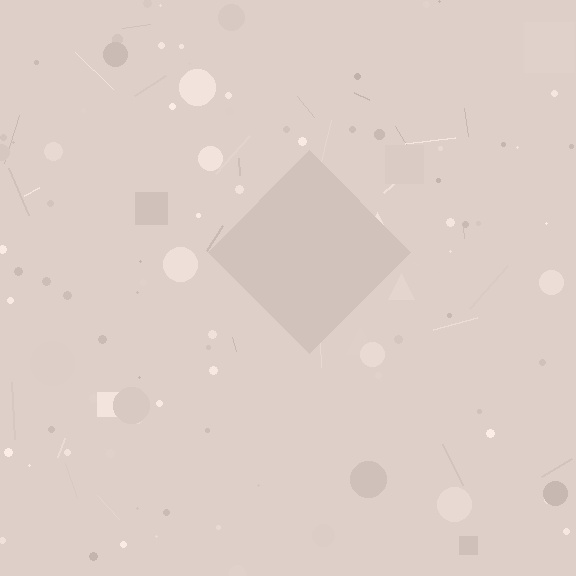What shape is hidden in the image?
A diamond is hidden in the image.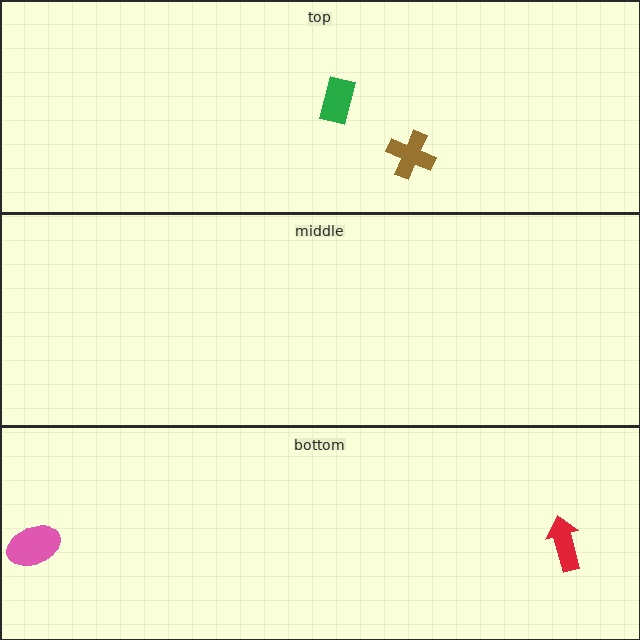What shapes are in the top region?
The green rectangle, the brown cross.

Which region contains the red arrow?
The bottom region.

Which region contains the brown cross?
The top region.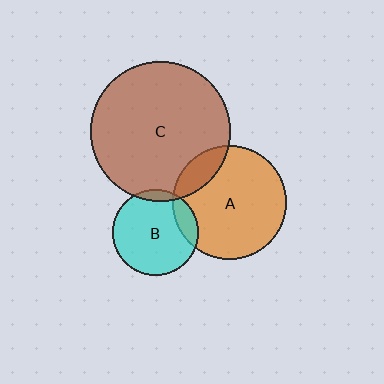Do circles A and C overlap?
Yes.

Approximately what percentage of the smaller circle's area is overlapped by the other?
Approximately 15%.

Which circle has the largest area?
Circle C (brown).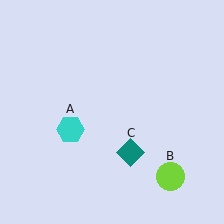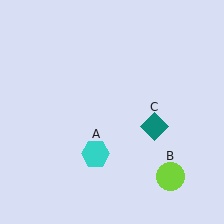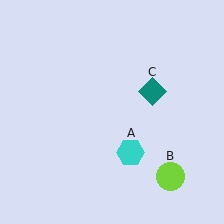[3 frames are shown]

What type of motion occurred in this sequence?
The cyan hexagon (object A), teal diamond (object C) rotated counterclockwise around the center of the scene.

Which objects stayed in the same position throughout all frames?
Lime circle (object B) remained stationary.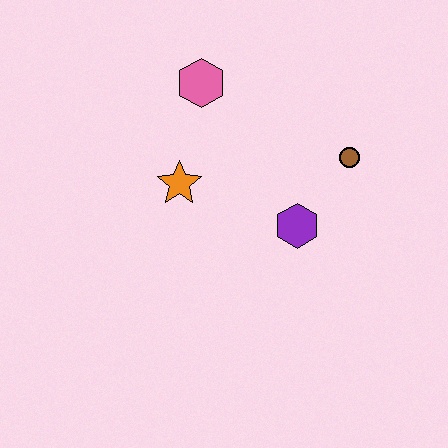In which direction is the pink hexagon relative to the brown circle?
The pink hexagon is to the left of the brown circle.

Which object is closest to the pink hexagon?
The orange star is closest to the pink hexagon.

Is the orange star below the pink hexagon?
Yes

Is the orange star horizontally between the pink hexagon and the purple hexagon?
No